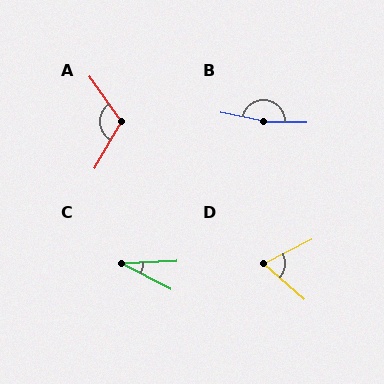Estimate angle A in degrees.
Approximately 115 degrees.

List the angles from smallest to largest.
C (30°), D (69°), A (115°), B (169°).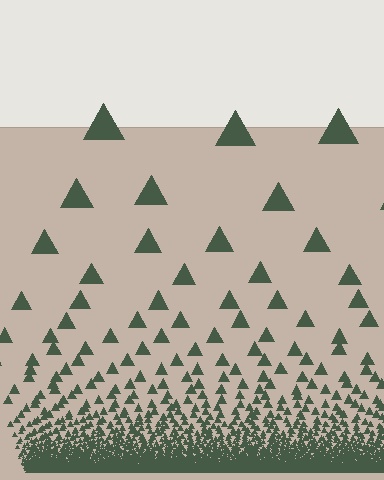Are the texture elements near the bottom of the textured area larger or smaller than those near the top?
Smaller. The gradient is inverted — elements near the bottom are smaller and denser.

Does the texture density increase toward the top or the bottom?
Density increases toward the bottom.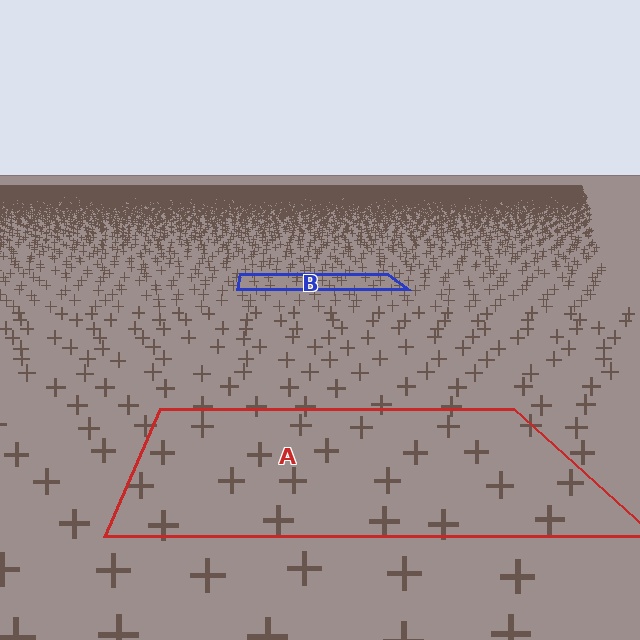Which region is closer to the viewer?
Region A is closer. The texture elements there are larger and more spread out.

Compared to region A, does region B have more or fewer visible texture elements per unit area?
Region B has more texture elements per unit area — they are packed more densely because it is farther away.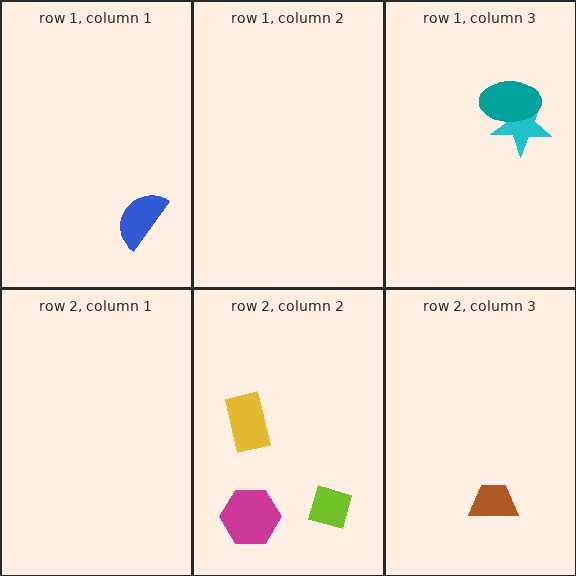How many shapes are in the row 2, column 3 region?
1.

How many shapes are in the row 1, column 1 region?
1.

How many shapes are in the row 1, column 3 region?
2.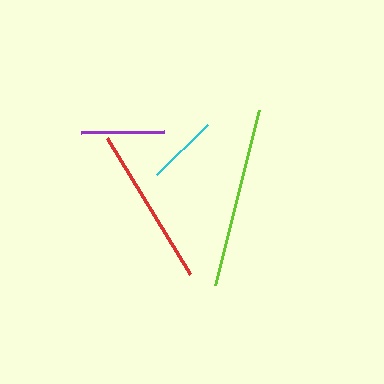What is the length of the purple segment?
The purple segment is approximately 82 pixels long.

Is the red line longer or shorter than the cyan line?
The red line is longer than the cyan line.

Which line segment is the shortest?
The cyan line is the shortest at approximately 72 pixels.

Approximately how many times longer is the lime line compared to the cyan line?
The lime line is approximately 2.5 times the length of the cyan line.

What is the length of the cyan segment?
The cyan segment is approximately 72 pixels long.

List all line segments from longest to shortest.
From longest to shortest: lime, red, purple, cyan.